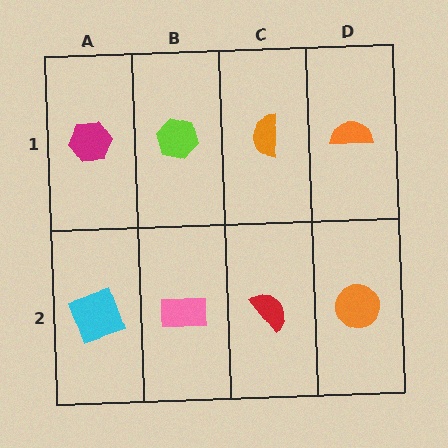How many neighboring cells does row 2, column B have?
3.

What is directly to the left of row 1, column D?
An orange semicircle.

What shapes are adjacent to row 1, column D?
An orange circle (row 2, column D), an orange semicircle (row 1, column C).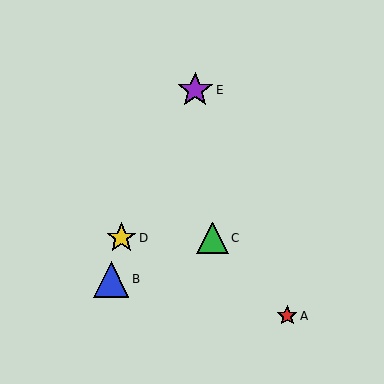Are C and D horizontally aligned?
Yes, both are at y≈238.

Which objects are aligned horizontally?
Objects C, D are aligned horizontally.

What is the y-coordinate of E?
Object E is at y≈90.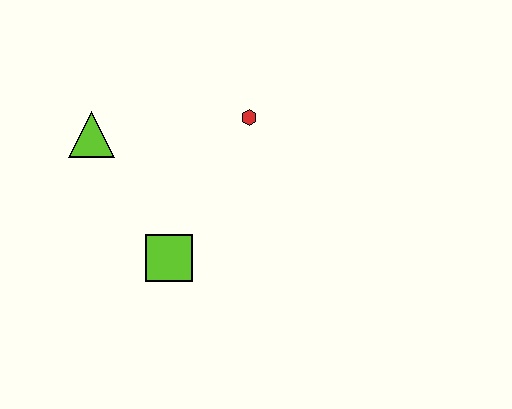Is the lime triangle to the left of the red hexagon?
Yes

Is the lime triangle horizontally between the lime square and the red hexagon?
No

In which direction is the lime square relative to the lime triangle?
The lime square is below the lime triangle.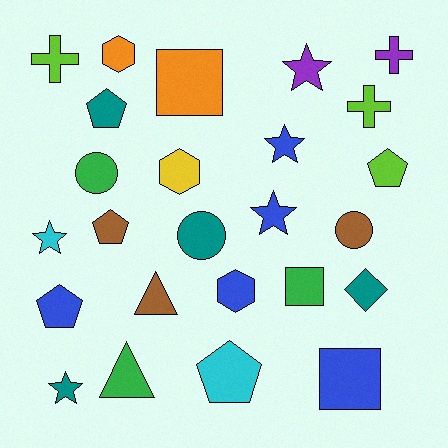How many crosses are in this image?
There are 3 crosses.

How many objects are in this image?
There are 25 objects.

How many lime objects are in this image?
There are 3 lime objects.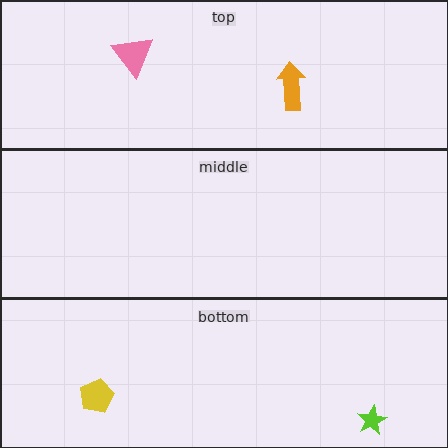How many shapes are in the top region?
2.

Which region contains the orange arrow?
The top region.